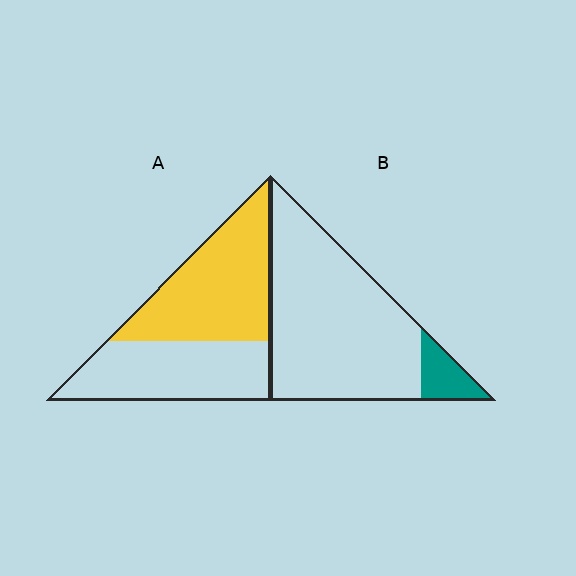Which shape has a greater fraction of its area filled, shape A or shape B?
Shape A.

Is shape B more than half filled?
No.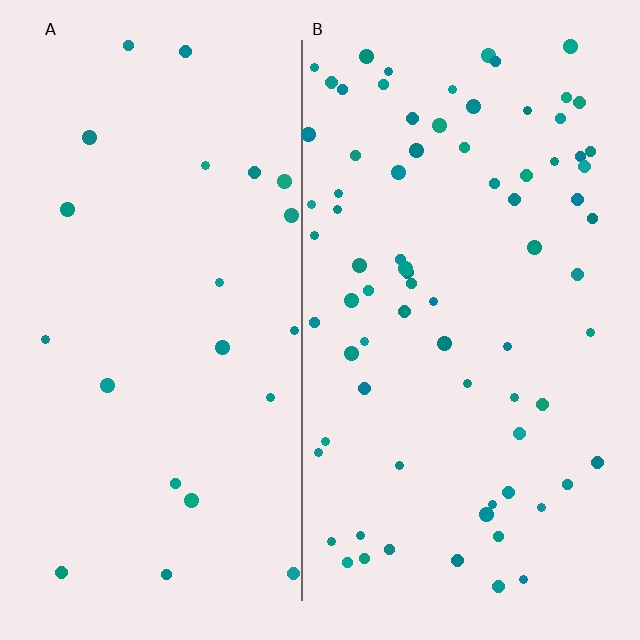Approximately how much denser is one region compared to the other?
Approximately 3.5× — region B over region A.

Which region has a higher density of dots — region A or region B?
B (the right).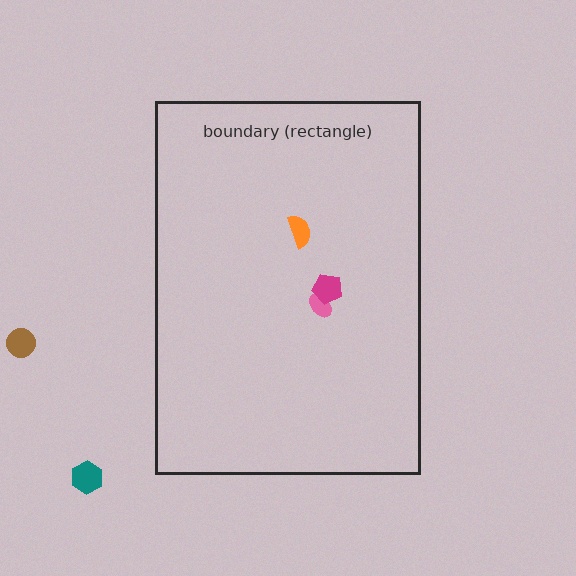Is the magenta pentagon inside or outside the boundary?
Inside.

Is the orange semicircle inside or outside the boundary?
Inside.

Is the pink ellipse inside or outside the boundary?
Inside.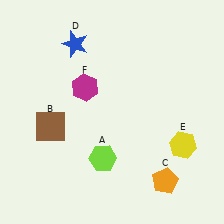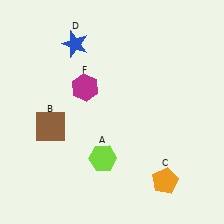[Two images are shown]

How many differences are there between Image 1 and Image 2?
There is 1 difference between the two images.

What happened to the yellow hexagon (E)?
The yellow hexagon (E) was removed in Image 2. It was in the bottom-right area of Image 1.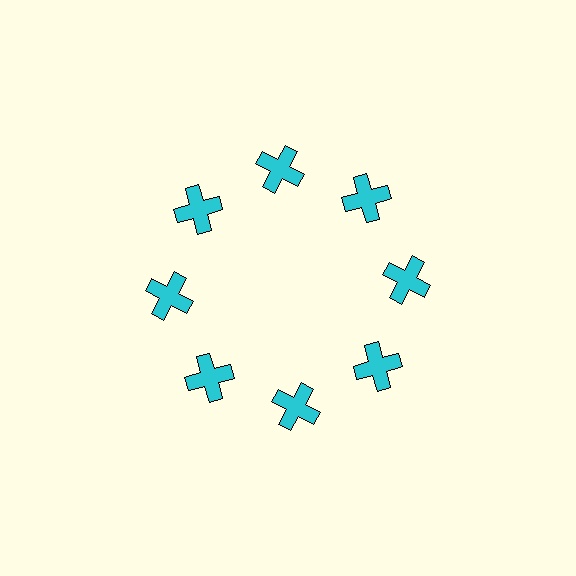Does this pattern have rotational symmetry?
Yes, this pattern has 8-fold rotational symmetry. It looks the same after rotating 45 degrees around the center.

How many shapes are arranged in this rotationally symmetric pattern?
There are 8 shapes, arranged in 8 groups of 1.